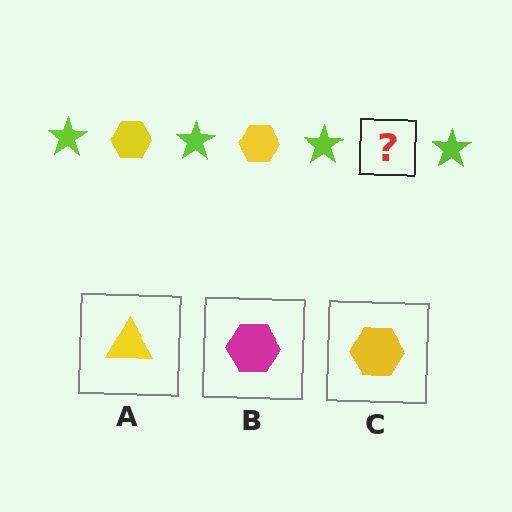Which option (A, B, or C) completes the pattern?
C.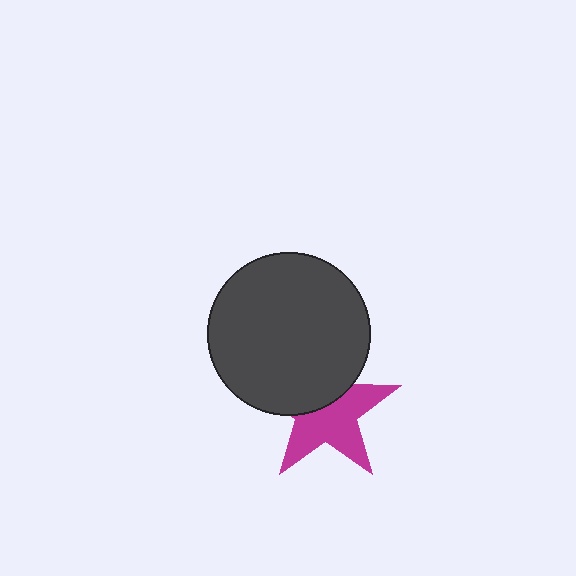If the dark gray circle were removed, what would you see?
You would see the complete magenta star.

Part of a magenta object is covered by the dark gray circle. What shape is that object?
It is a star.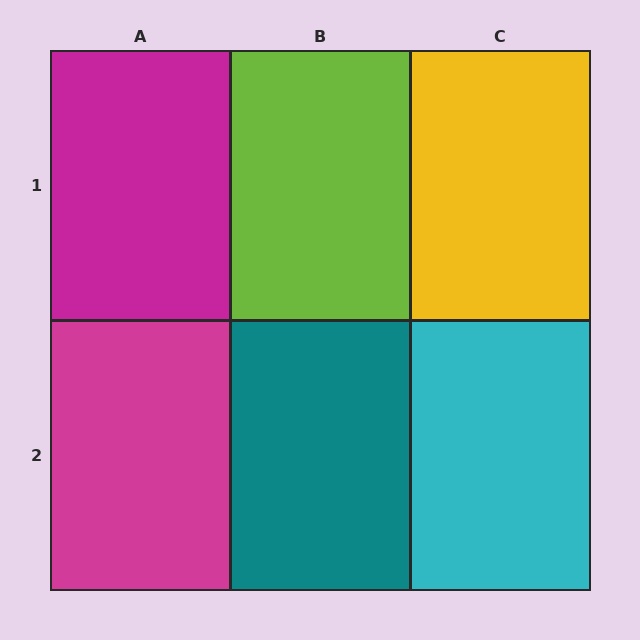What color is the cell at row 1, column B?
Lime.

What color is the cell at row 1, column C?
Yellow.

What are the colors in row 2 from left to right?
Magenta, teal, cyan.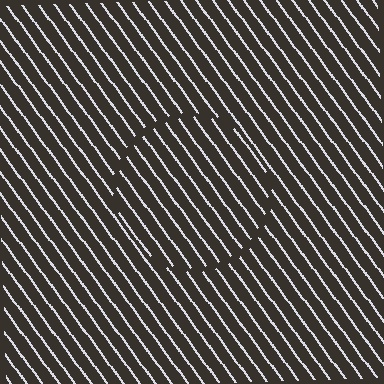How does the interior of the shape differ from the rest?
The interior of the shape contains the same grating, shifted by half a period — the contour is defined by the phase discontinuity where line-ends from the inner and outer gratings abut.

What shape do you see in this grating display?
An illusory circle. The interior of the shape contains the same grating, shifted by half a period — the contour is defined by the phase discontinuity where line-ends from the inner and outer gratings abut.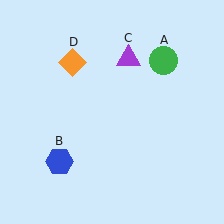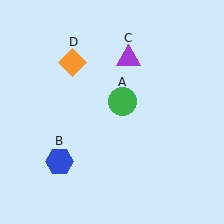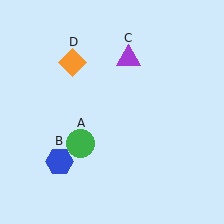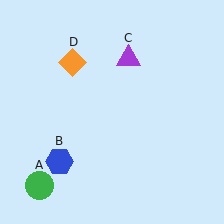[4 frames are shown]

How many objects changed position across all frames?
1 object changed position: green circle (object A).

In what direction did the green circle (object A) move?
The green circle (object A) moved down and to the left.